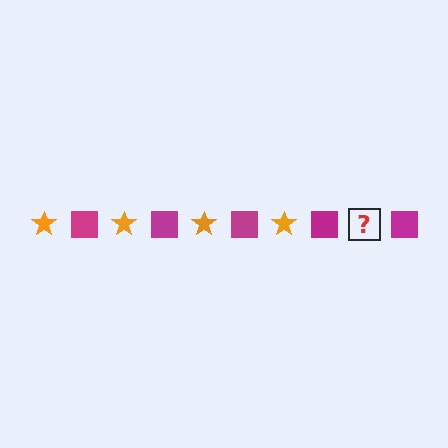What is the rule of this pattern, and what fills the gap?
The rule is that the pattern alternates between orange star and magenta square. The gap should be filled with an orange star.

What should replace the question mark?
The question mark should be replaced with an orange star.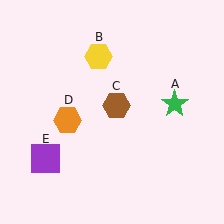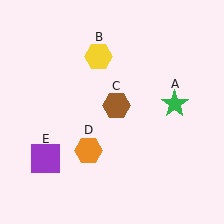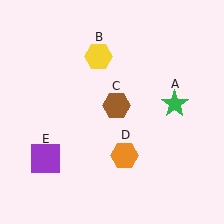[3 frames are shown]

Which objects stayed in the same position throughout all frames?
Green star (object A) and yellow hexagon (object B) and brown hexagon (object C) and purple square (object E) remained stationary.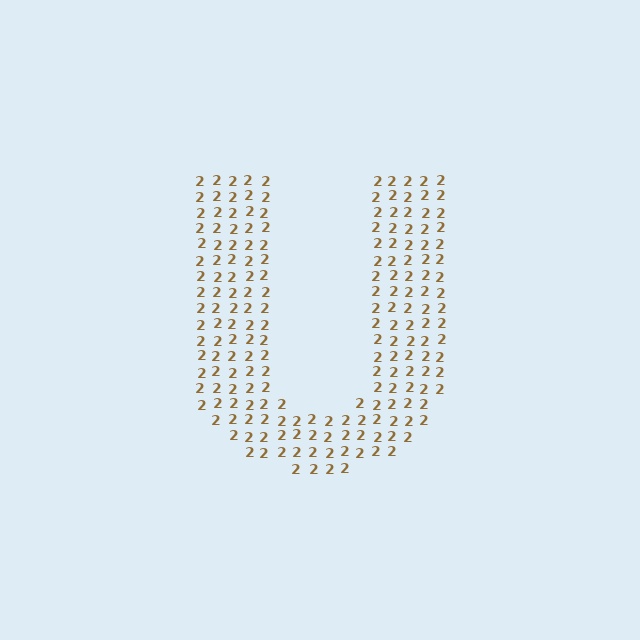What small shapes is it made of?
It is made of small digit 2's.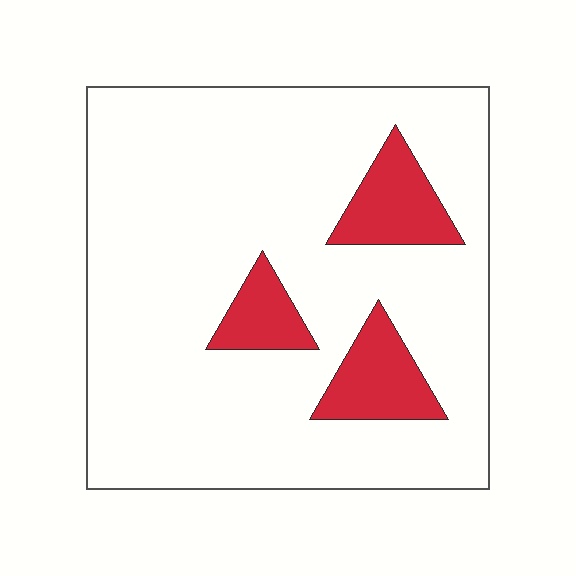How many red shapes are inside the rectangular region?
3.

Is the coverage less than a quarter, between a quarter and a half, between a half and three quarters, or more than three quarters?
Less than a quarter.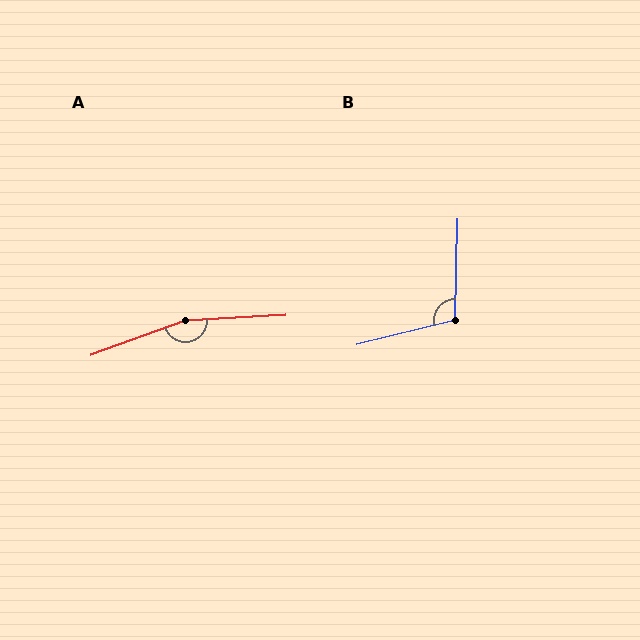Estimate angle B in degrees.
Approximately 106 degrees.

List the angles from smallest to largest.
B (106°), A (163°).